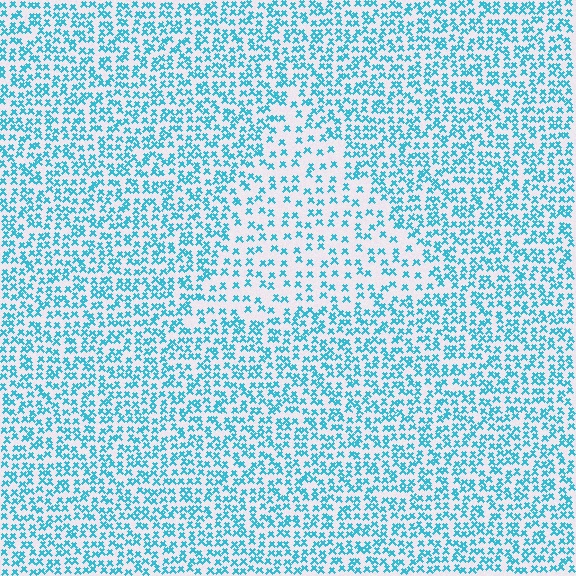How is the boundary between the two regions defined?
The boundary is defined by a change in element density (approximately 1.9x ratio). All elements are the same color, size, and shape.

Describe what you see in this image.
The image contains small cyan elements arranged at two different densities. A triangle-shaped region is visible where the elements are less densely packed than the surrounding area.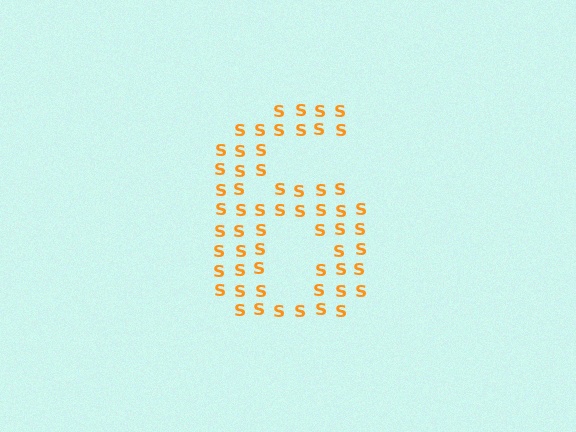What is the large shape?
The large shape is the digit 6.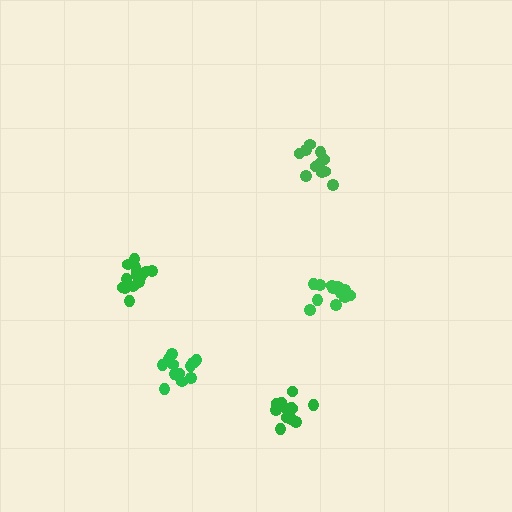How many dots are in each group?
Group 1: 16 dots, Group 2: 15 dots, Group 3: 14 dots, Group 4: 13 dots, Group 5: 11 dots (69 total).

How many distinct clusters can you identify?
There are 5 distinct clusters.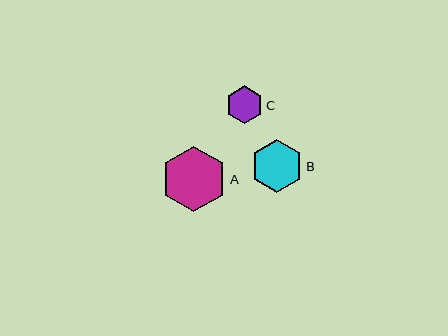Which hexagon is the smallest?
Hexagon C is the smallest with a size of approximately 38 pixels.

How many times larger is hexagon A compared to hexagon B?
Hexagon A is approximately 1.2 times the size of hexagon B.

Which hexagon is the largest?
Hexagon A is the largest with a size of approximately 66 pixels.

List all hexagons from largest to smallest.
From largest to smallest: A, B, C.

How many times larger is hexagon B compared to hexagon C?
Hexagon B is approximately 1.4 times the size of hexagon C.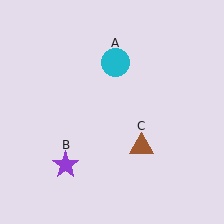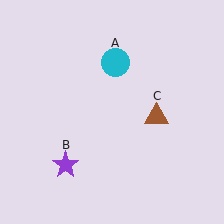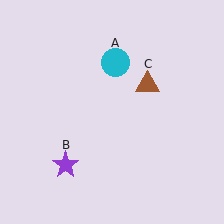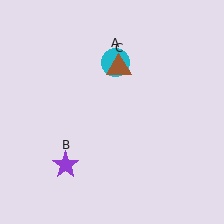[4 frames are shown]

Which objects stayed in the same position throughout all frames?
Cyan circle (object A) and purple star (object B) remained stationary.